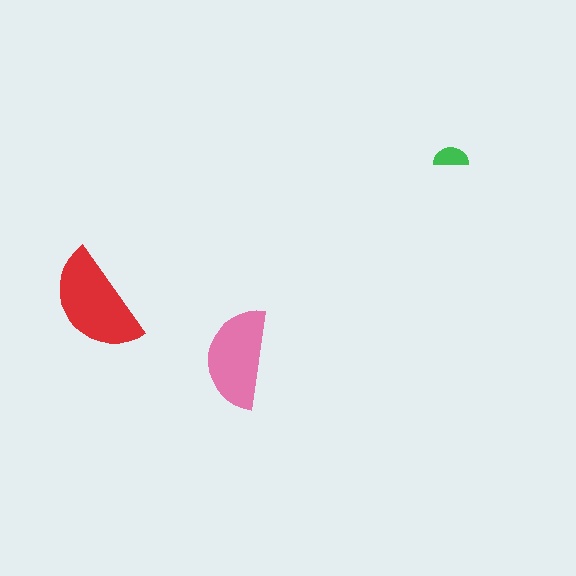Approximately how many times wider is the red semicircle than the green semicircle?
About 3 times wider.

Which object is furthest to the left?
The red semicircle is leftmost.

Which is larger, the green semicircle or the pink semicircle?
The pink one.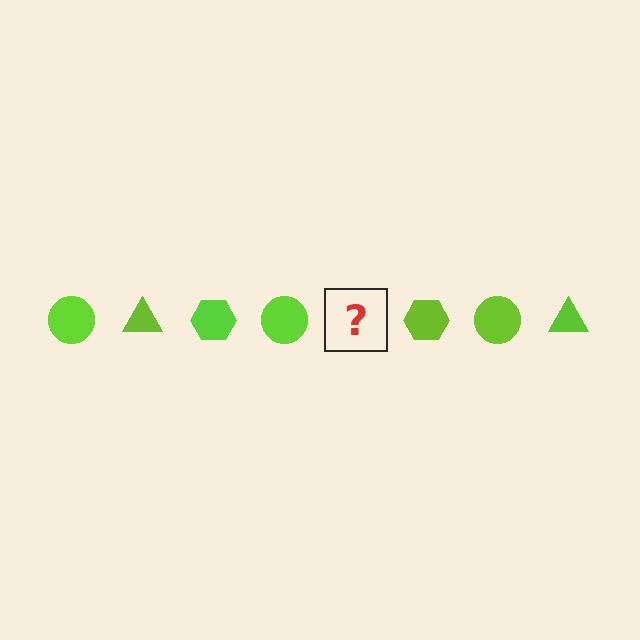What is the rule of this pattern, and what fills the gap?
The rule is that the pattern cycles through circle, triangle, hexagon shapes in lime. The gap should be filled with a lime triangle.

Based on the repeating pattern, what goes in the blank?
The blank should be a lime triangle.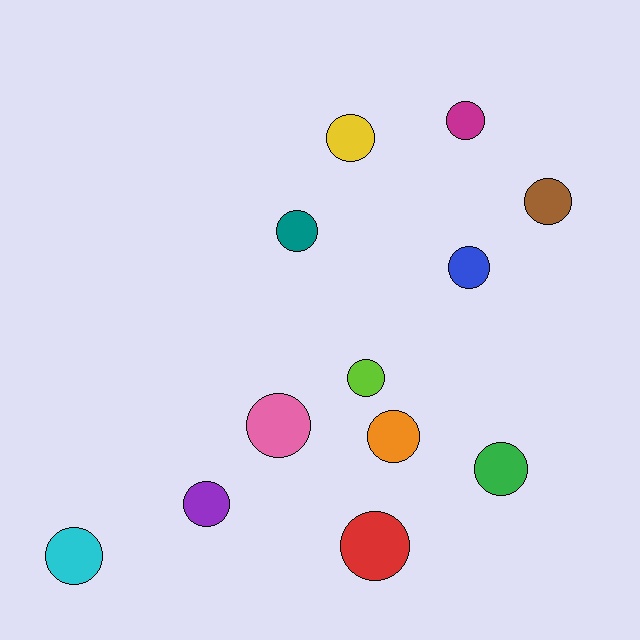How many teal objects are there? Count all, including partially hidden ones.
There is 1 teal object.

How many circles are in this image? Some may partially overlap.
There are 12 circles.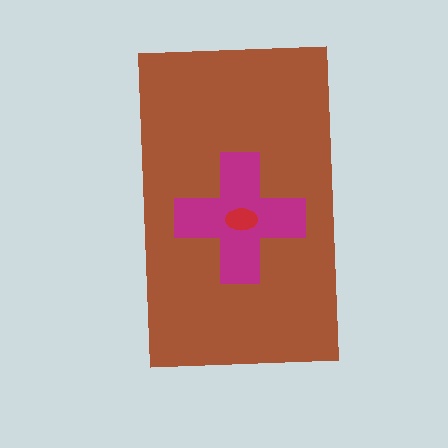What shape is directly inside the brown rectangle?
The magenta cross.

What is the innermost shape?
The red ellipse.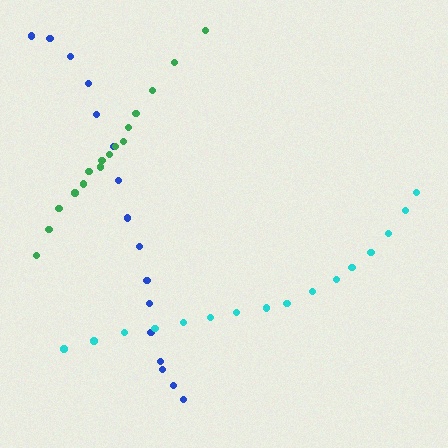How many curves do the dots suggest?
There are 3 distinct paths.